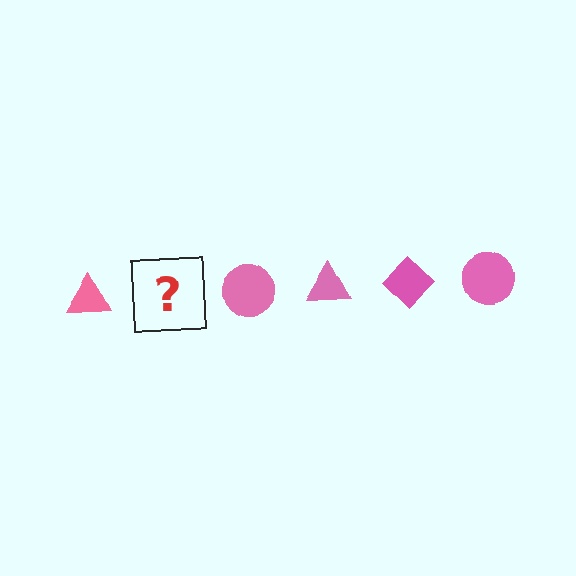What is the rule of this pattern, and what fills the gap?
The rule is that the pattern cycles through triangle, diamond, circle shapes in pink. The gap should be filled with a pink diamond.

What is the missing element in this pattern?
The missing element is a pink diamond.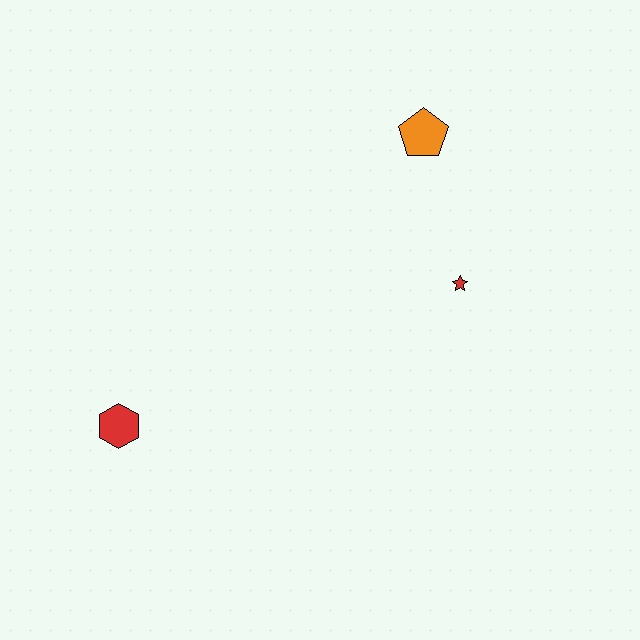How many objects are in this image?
There are 3 objects.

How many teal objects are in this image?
There are no teal objects.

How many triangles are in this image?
There are no triangles.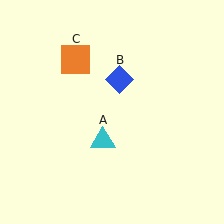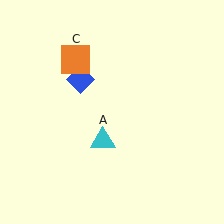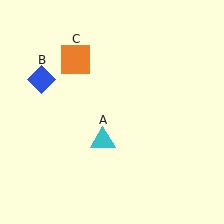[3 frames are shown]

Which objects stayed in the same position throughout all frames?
Cyan triangle (object A) and orange square (object C) remained stationary.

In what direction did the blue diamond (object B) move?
The blue diamond (object B) moved left.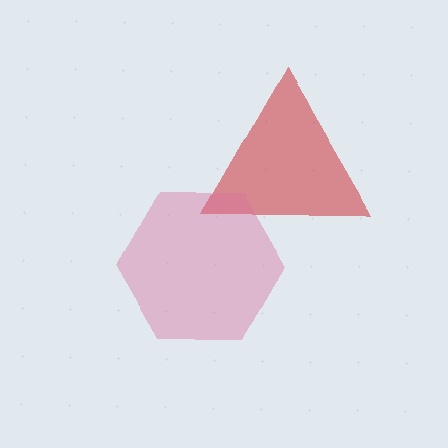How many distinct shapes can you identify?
There are 2 distinct shapes: a red triangle, a pink hexagon.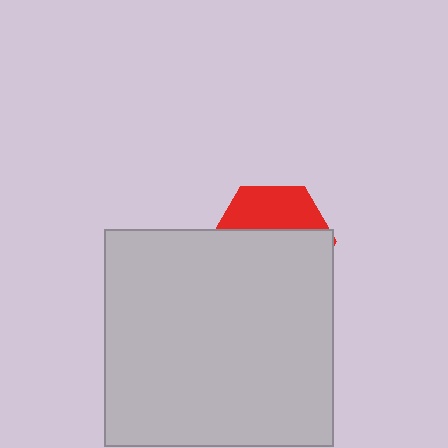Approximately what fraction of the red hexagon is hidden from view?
Roughly 64% of the red hexagon is hidden behind the light gray rectangle.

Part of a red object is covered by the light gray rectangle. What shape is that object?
It is a hexagon.